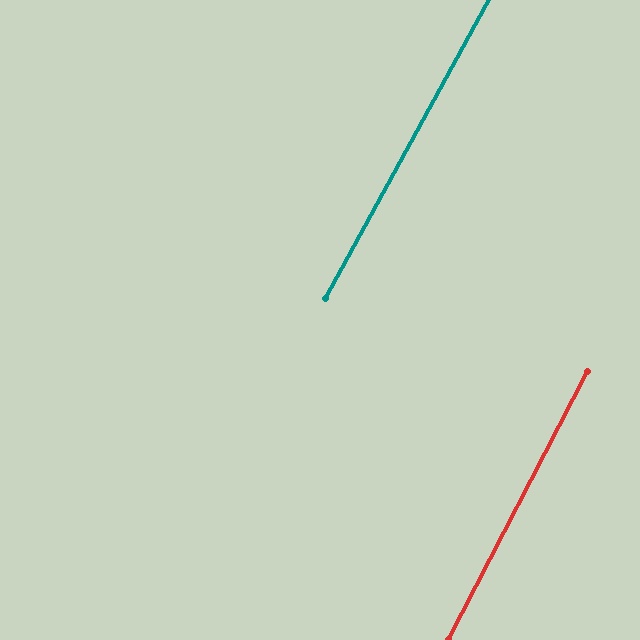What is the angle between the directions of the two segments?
Approximately 1 degree.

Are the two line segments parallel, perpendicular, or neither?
Parallel — their directions differ by only 1.2°.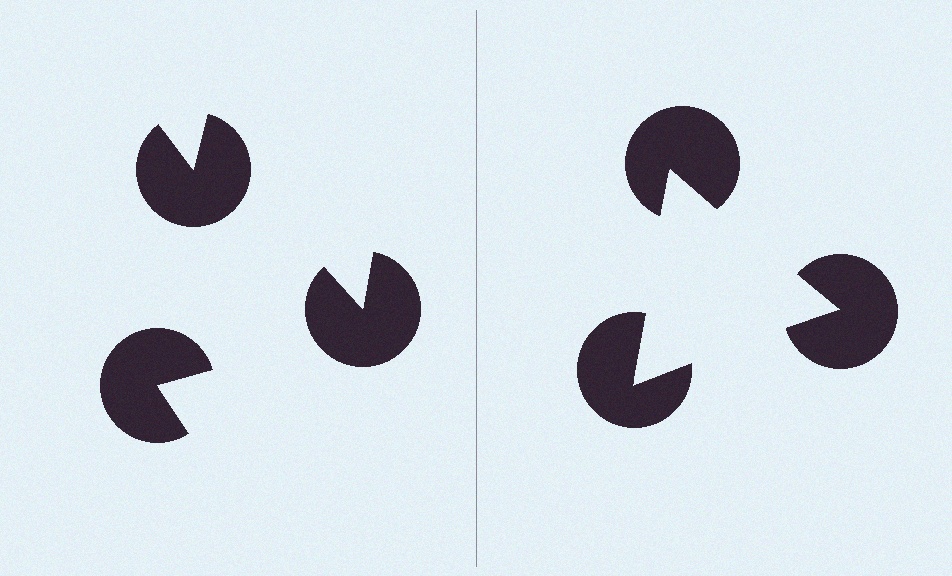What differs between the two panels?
The pac-man discs are positioned identically on both sides; only the wedge orientations differ. On the right they align to a triangle; on the left they are misaligned.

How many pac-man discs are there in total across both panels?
6 — 3 on each side.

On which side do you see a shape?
An illusory triangle appears on the right side. On the left side the wedge cuts are rotated, so no coherent shape forms.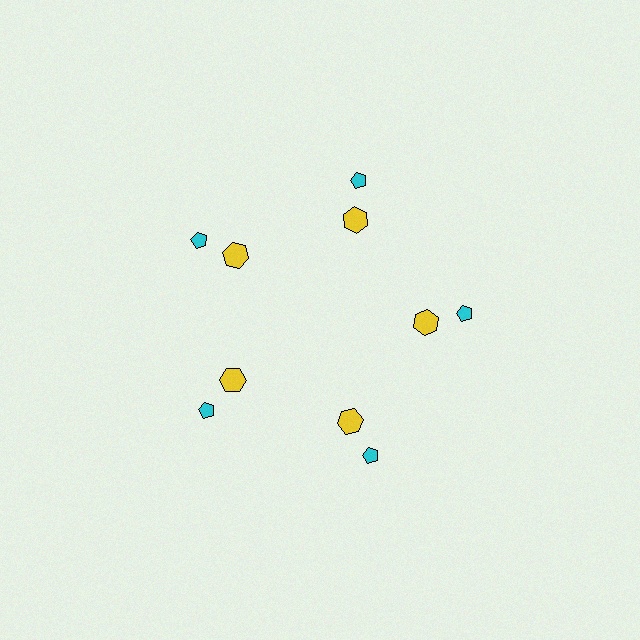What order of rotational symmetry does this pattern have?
This pattern has 5-fold rotational symmetry.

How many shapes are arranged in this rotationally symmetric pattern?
There are 10 shapes, arranged in 5 groups of 2.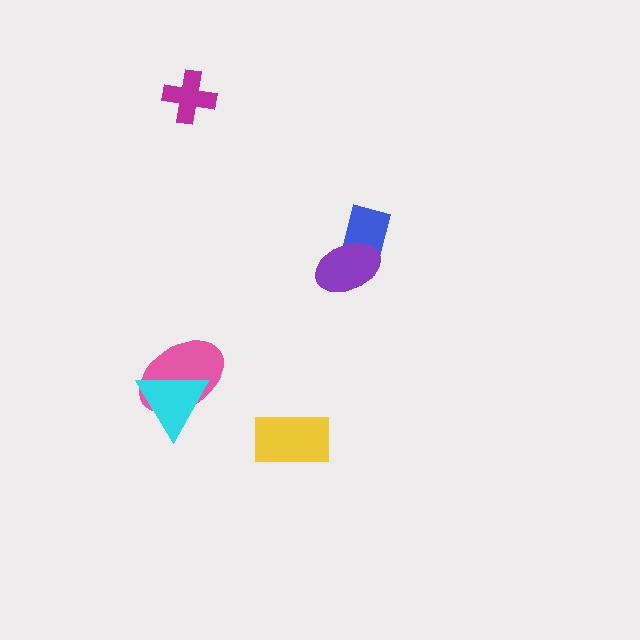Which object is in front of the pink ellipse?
The cyan triangle is in front of the pink ellipse.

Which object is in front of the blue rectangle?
The purple ellipse is in front of the blue rectangle.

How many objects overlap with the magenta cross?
0 objects overlap with the magenta cross.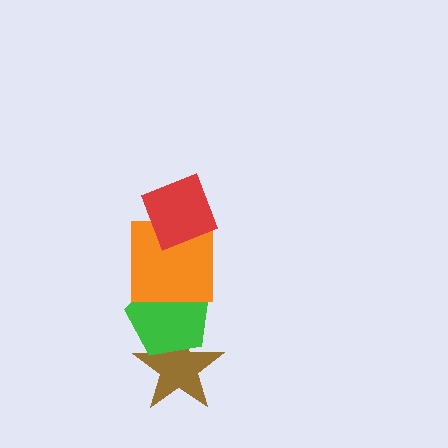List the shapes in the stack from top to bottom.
From top to bottom: the red diamond, the orange square, the green pentagon, the brown star.